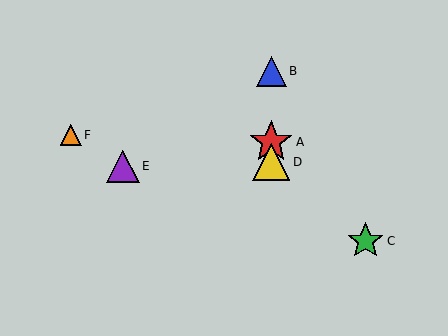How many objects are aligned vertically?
3 objects (A, B, D) are aligned vertically.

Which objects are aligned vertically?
Objects A, B, D are aligned vertically.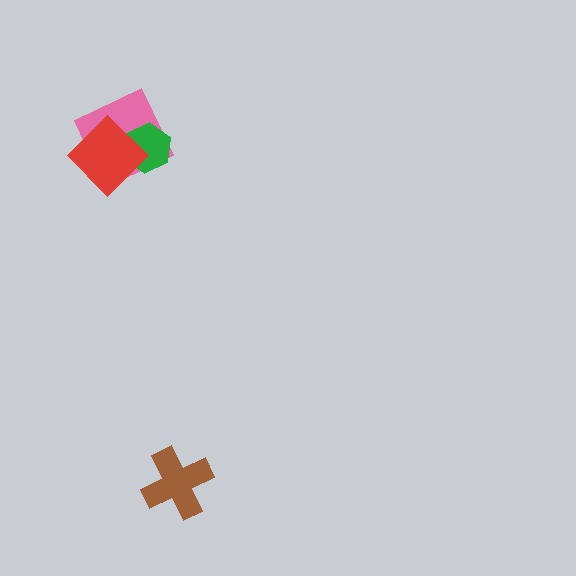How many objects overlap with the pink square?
2 objects overlap with the pink square.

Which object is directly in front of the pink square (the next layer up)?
The green hexagon is directly in front of the pink square.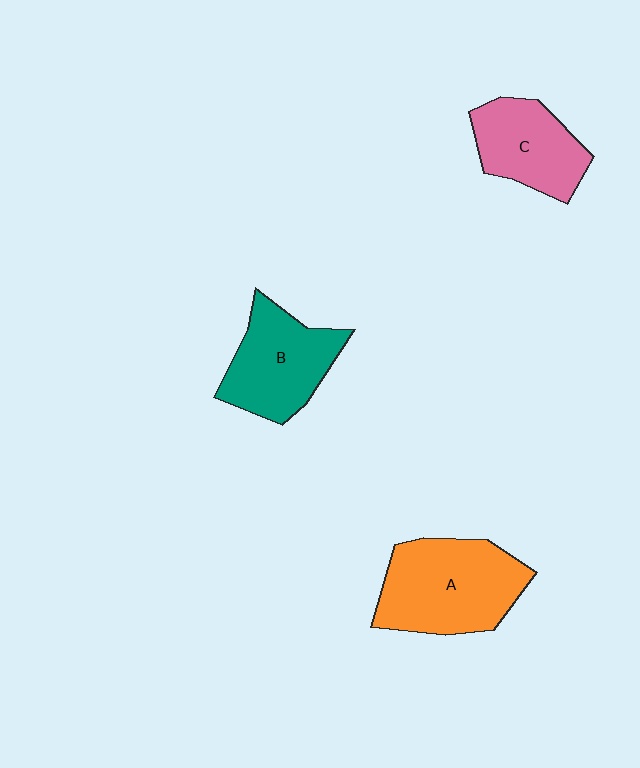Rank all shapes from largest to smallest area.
From largest to smallest: A (orange), B (teal), C (pink).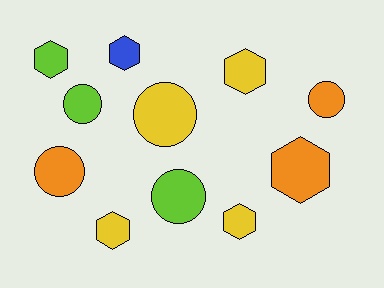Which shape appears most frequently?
Hexagon, with 6 objects.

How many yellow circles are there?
There is 1 yellow circle.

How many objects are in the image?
There are 11 objects.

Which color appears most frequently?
Yellow, with 4 objects.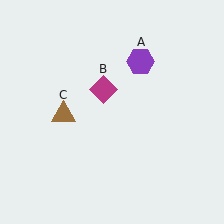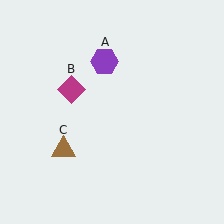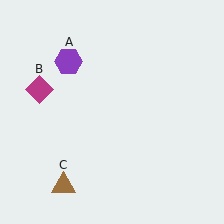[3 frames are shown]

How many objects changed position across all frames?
3 objects changed position: purple hexagon (object A), magenta diamond (object B), brown triangle (object C).